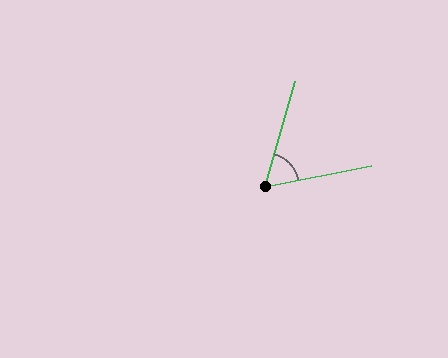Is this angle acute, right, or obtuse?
It is acute.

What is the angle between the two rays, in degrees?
Approximately 63 degrees.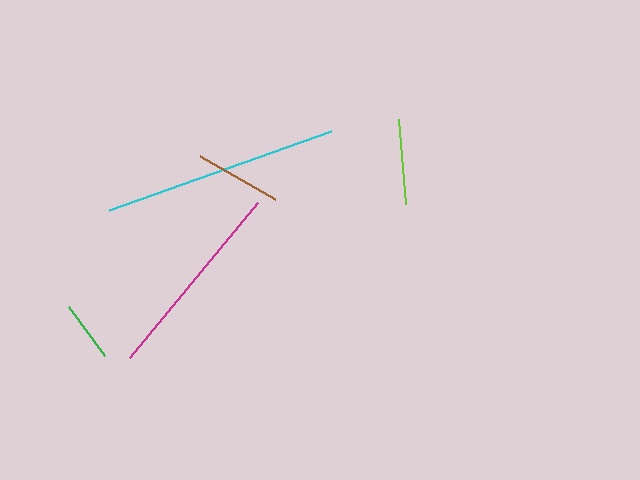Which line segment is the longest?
The cyan line is the longest at approximately 236 pixels.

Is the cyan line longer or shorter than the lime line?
The cyan line is longer than the lime line.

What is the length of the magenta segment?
The magenta segment is approximately 201 pixels long.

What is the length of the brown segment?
The brown segment is approximately 87 pixels long.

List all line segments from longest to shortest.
From longest to shortest: cyan, magenta, brown, lime, green.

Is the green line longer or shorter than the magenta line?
The magenta line is longer than the green line.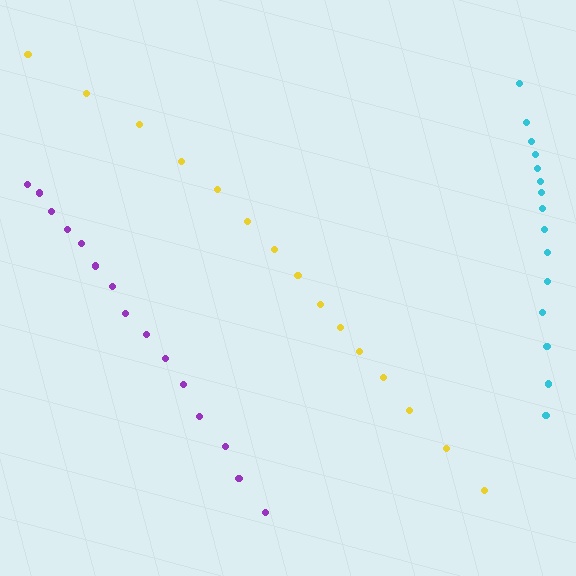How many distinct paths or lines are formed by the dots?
There are 3 distinct paths.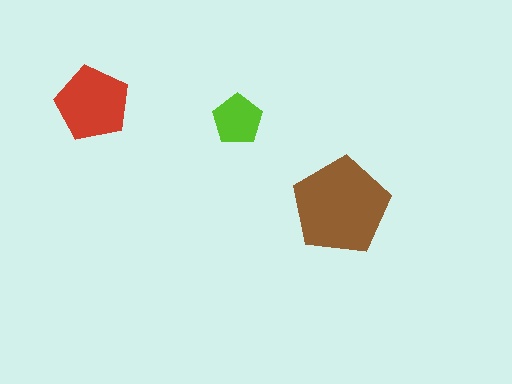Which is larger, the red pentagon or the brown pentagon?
The brown one.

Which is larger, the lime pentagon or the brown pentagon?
The brown one.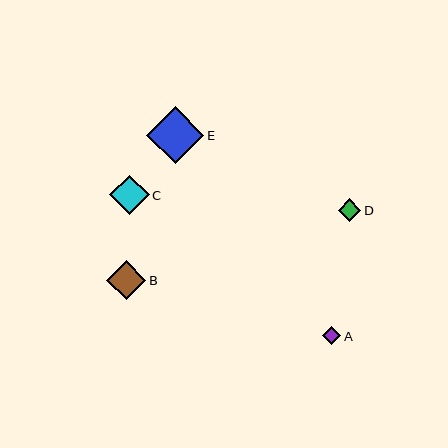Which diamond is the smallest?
Diamond A is the smallest with a size of approximately 18 pixels.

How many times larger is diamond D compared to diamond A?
Diamond D is approximately 1.2 times the size of diamond A.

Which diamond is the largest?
Diamond E is the largest with a size of approximately 57 pixels.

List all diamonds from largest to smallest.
From largest to smallest: E, C, B, D, A.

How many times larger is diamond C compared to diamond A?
Diamond C is approximately 2.2 times the size of diamond A.